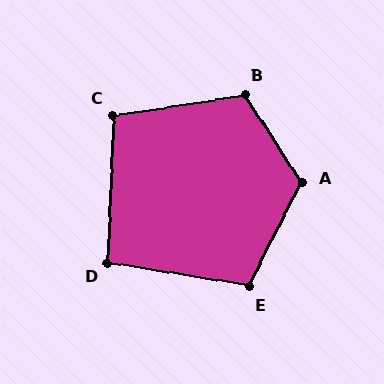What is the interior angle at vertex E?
Approximately 107 degrees (obtuse).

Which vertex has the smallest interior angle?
D, at approximately 97 degrees.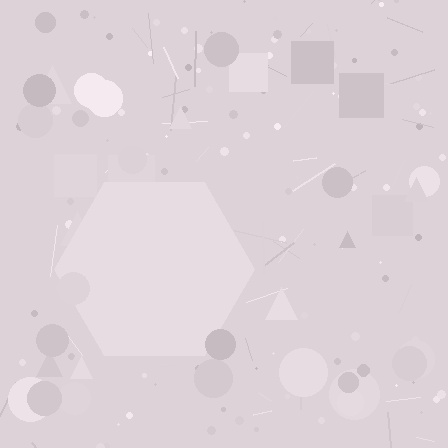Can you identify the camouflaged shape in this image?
The camouflaged shape is a hexagon.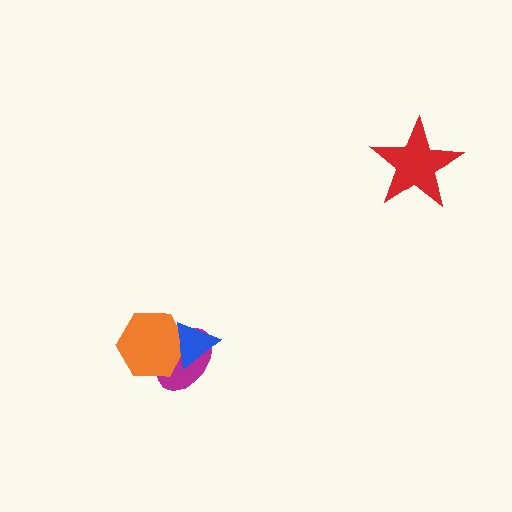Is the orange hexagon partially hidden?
Yes, it is partially covered by another shape.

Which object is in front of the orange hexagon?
The blue triangle is in front of the orange hexagon.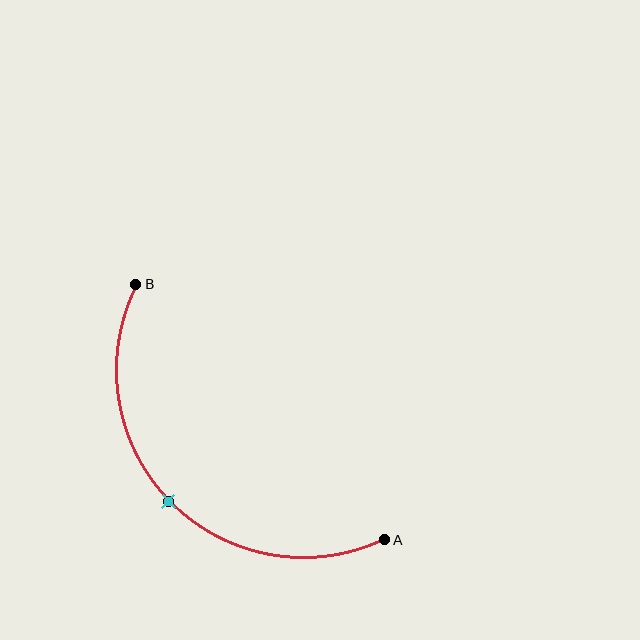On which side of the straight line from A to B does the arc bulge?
The arc bulges below and to the left of the straight line connecting A and B.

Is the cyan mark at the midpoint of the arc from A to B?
Yes. The cyan mark lies on the arc at equal arc-length from both A and B — it is the arc midpoint.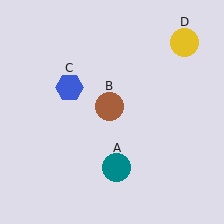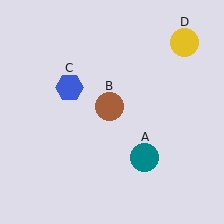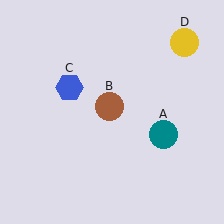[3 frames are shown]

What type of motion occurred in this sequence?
The teal circle (object A) rotated counterclockwise around the center of the scene.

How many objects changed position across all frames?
1 object changed position: teal circle (object A).